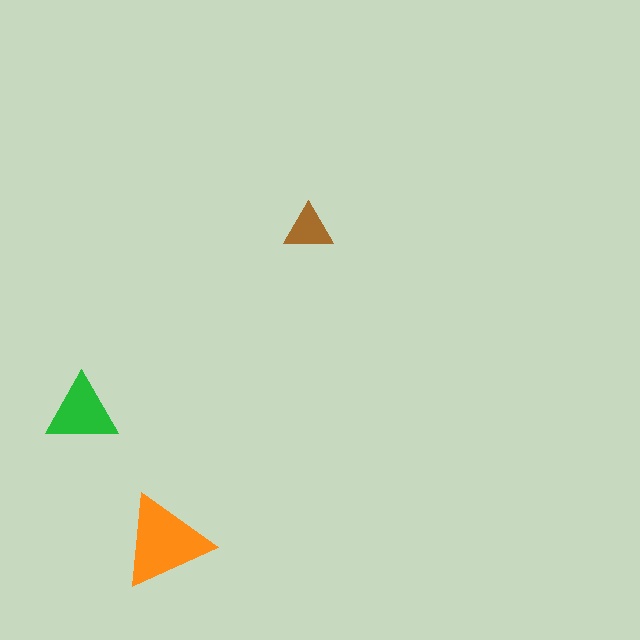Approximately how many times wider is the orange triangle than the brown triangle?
About 2 times wider.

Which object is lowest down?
The orange triangle is bottommost.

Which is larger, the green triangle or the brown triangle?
The green one.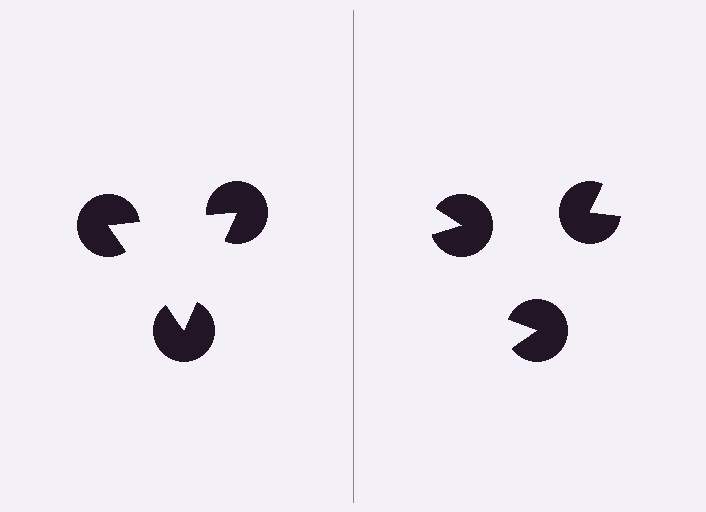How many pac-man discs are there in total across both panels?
6 — 3 on each side.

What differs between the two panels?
The pac-man discs are positioned identically on both sides; only the wedge orientations differ. On the left they align to a triangle; on the right they are misaligned.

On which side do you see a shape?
An illusory triangle appears on the left side. On the right side the wedge cuts are rotated, so no coherent shape forms.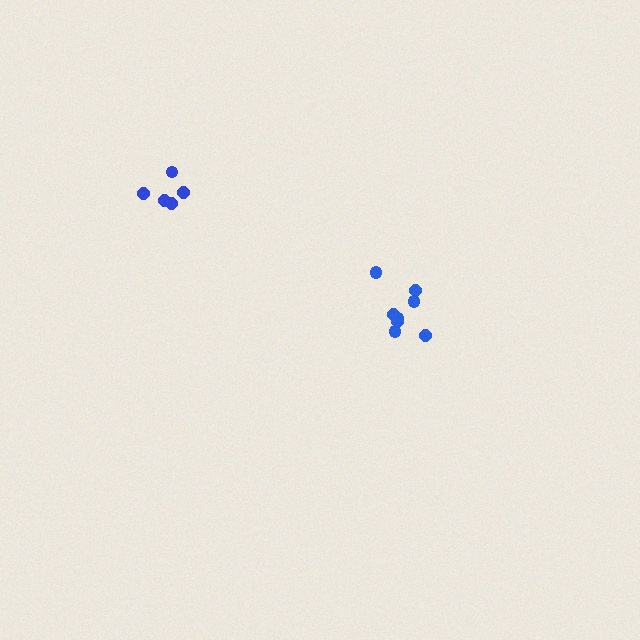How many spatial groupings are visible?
There are 2 spatial groupings.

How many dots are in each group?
Group 1: 5 dots, Group 2: 8 dots (13 total).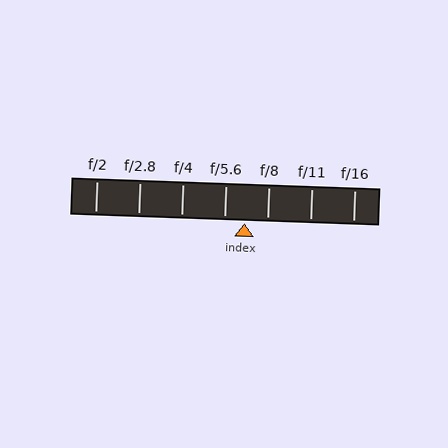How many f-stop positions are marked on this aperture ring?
There are 7 f-stop positions marked.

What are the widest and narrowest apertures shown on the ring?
The widest aperture shown is f/2 and the narrowest is f/16.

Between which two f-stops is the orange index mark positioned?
The index mark is between f/5.6 and f/8.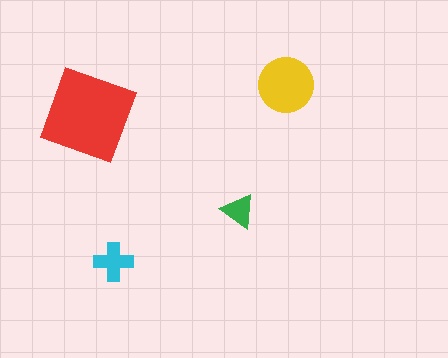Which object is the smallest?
The green triangle.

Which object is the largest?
The red square.